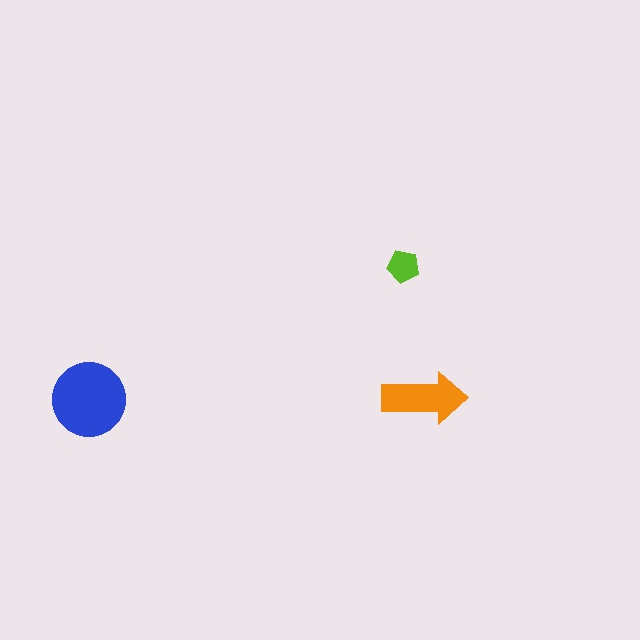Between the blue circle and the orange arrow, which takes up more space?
The blue circle.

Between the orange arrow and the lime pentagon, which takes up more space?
The orange arrow.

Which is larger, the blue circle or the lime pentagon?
The blue circle.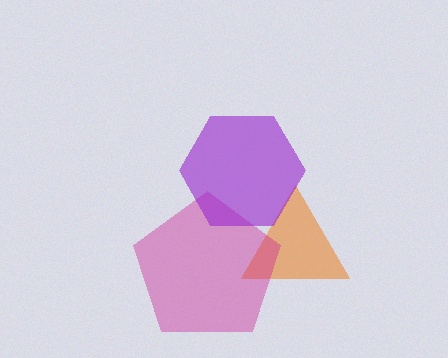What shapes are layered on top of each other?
The layered shapes are: an orange triangle, a magenta pentagon, a purple hexagon.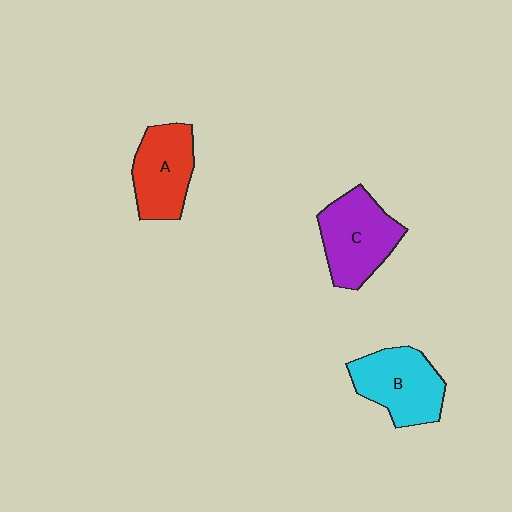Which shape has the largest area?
Shape C (purple).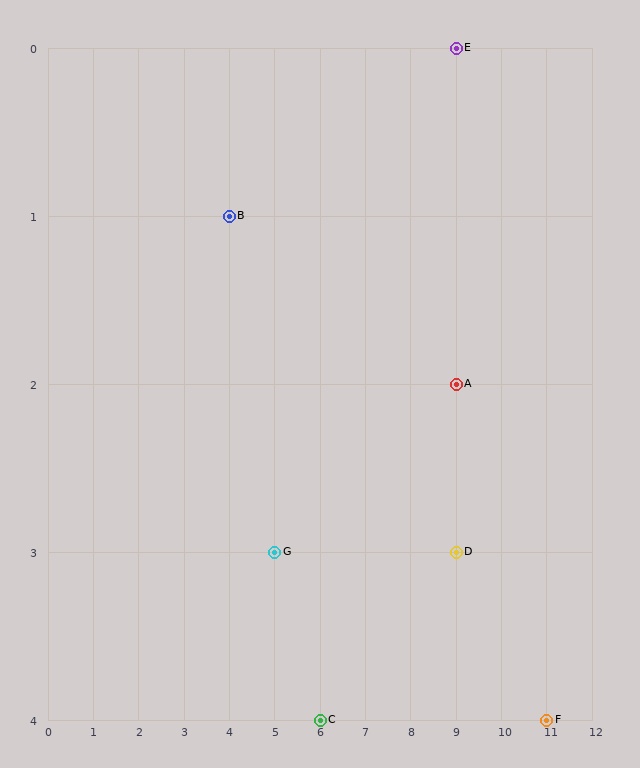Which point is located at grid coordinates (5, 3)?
Point G is at (5, 3).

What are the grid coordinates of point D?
Point D is at grid coordinates (9, 3).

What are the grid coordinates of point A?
Point A is at grid coordinates (9, 2).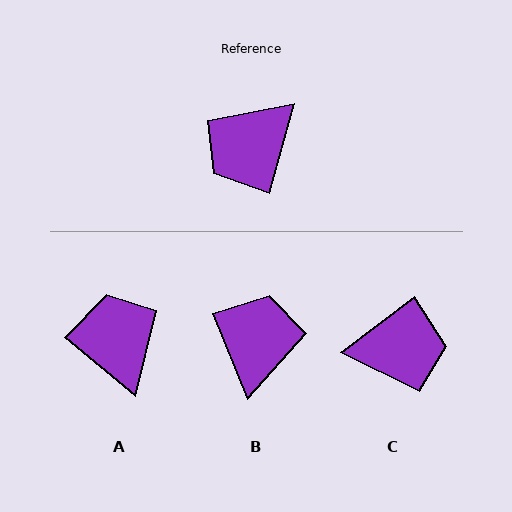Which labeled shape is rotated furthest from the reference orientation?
B, about 143 degrees away.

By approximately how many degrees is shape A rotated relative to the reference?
Approximately 115 degrees clockwise.